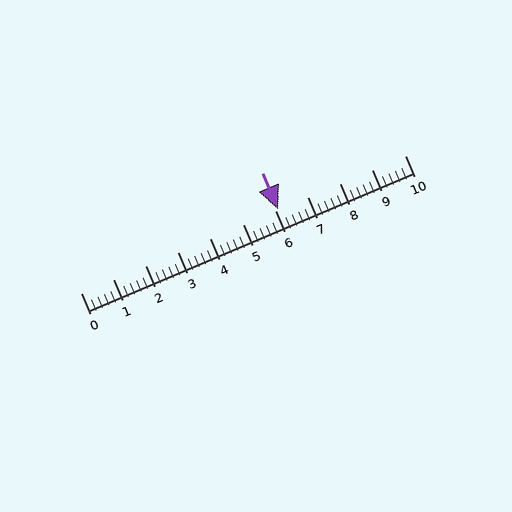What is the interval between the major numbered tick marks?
The major tick marks are spaced 1 units apart.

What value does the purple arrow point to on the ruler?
The purple arrow points to approximately 6.1.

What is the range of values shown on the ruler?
The ruler shows values from 0 to 10.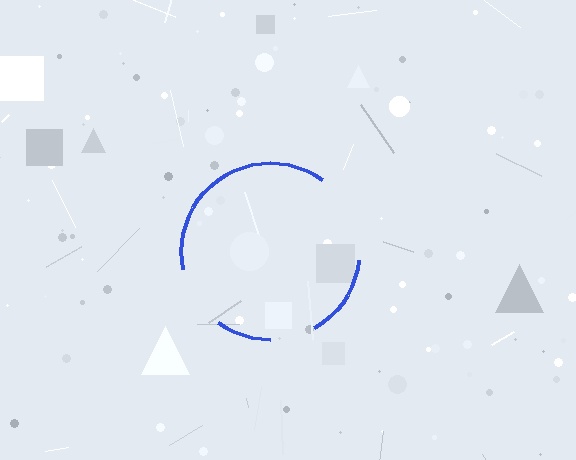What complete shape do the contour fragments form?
The contour fragments form a circle.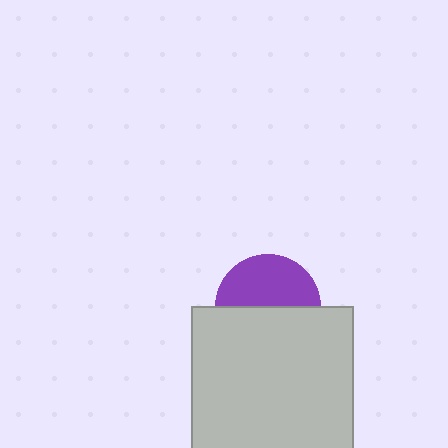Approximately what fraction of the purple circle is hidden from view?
Roughly 52% of the purple circle is hidden behind the light gray square.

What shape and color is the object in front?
The object in front is a light gray square.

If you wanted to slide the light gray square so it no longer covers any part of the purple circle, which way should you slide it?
Slide it down — that is the most direct way to separate the two shapes.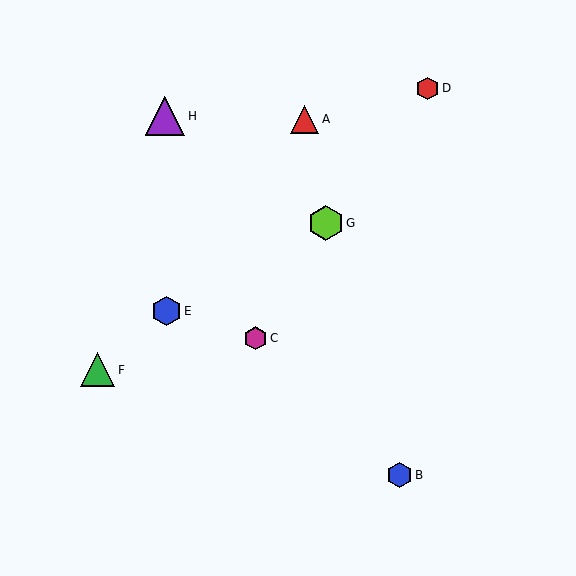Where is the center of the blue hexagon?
The center of the blue hexagon is at (399, 475).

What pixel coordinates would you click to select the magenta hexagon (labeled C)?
Click at (255, 338) to select the magenta hexagon C.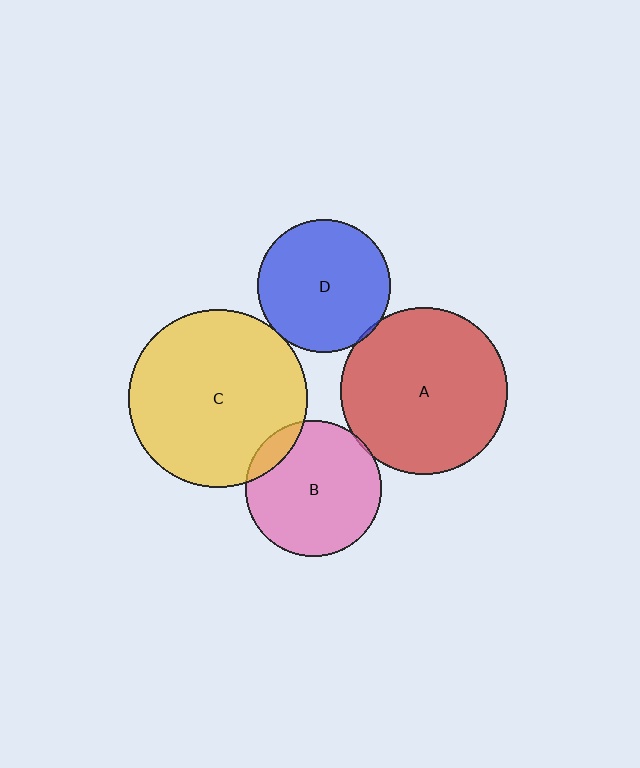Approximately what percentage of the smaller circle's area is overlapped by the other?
Approximately 10%.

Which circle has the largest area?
Circle C (yellow).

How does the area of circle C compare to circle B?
Approximately 1.7 times.